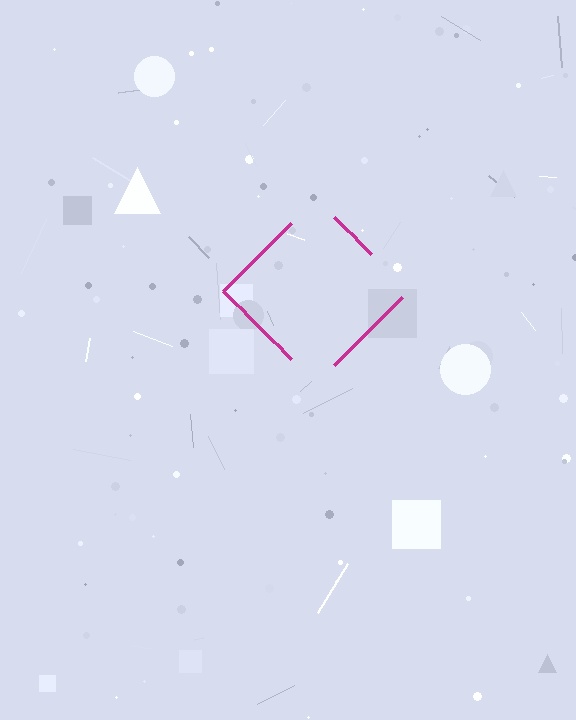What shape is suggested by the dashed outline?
The dashed outline suggests a diamond.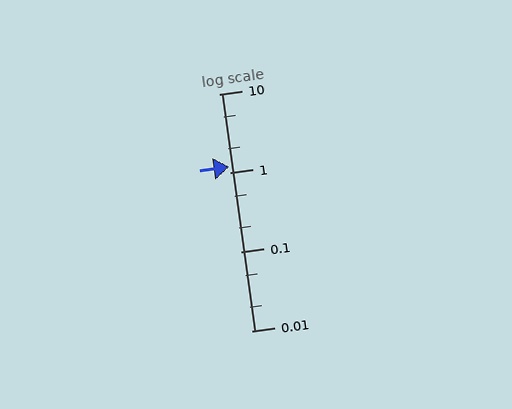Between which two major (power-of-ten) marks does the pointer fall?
The pointer is between 1 and 10.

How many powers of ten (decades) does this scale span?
The scale spans 3 decades, from 0.01 to 10.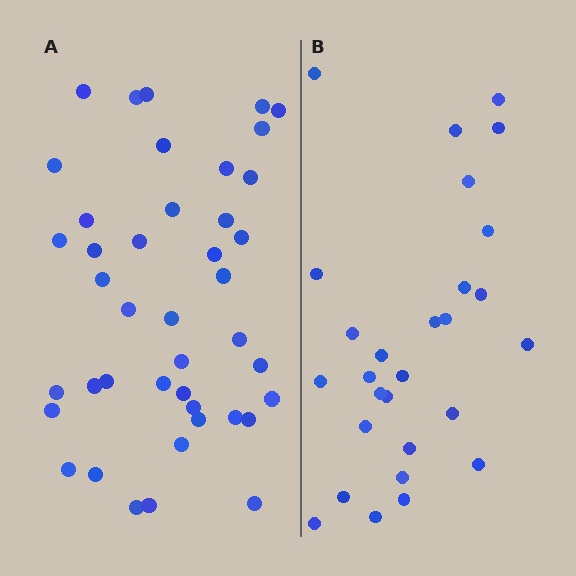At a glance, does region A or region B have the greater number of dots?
Region A (the left region) has more dots.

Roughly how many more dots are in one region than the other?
Region A has approximately 15 more dots than region B.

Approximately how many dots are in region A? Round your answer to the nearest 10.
About 40 dots. (The exact count is 42, which rounds to 40.)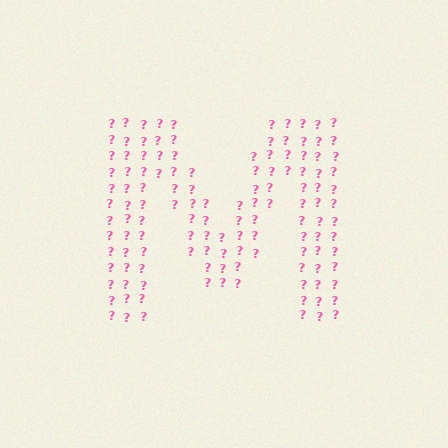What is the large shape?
The large shape is the letter M.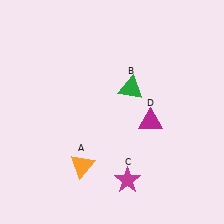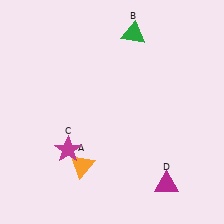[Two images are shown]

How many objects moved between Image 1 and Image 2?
3 objects moved between the two images.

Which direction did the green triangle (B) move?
The green triangle (B) moved up.